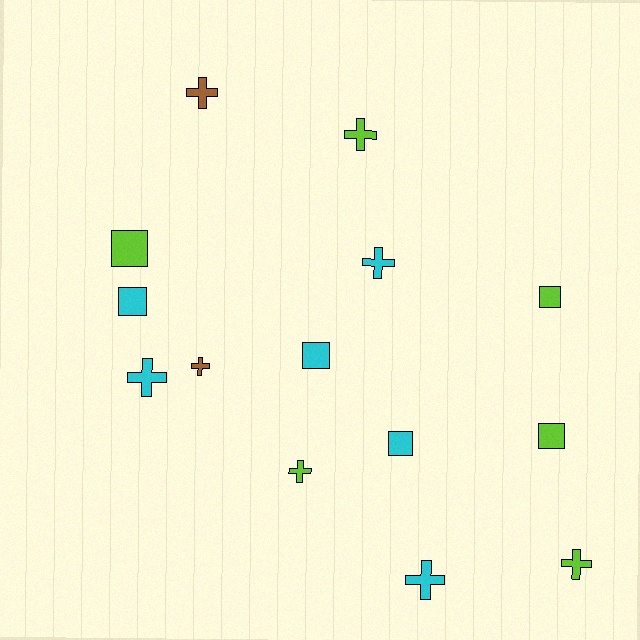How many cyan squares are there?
There are 3 cyan squares.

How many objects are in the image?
There are 14 objects.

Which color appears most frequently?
Lime, with 6 objects.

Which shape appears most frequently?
Cross, with 8 objects.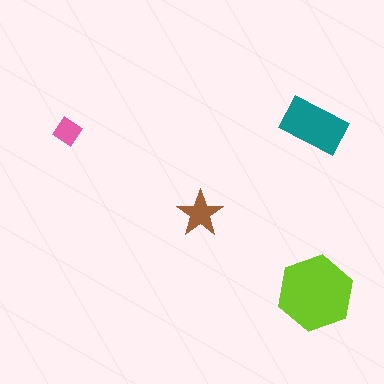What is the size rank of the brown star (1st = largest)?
3rd.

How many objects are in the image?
There are 4 objects in the image.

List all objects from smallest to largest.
The pink diamond, the brown star, the teal rectangle, the lime hexagon.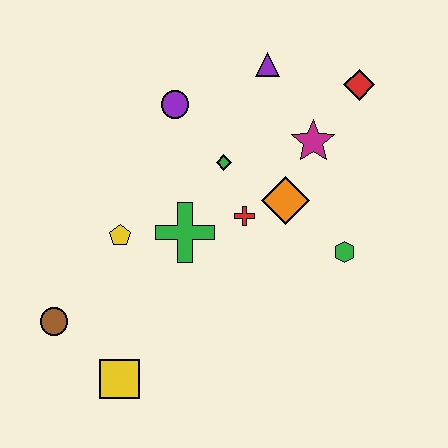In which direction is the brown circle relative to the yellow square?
The brown circle is to the left of the yellow square.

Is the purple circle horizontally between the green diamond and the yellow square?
Yes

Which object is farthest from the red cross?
The brown circle is farthest from the red cross.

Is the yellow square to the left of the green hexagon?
Yes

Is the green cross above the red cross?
No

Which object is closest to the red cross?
The orange diamond is closest to the red cross.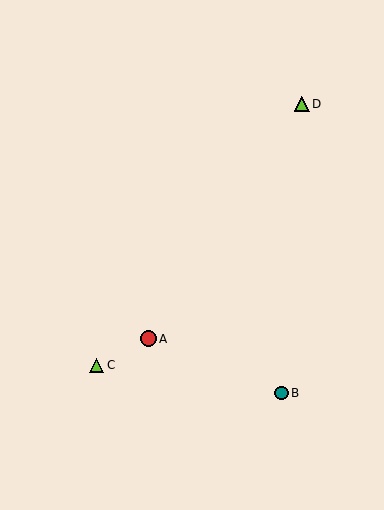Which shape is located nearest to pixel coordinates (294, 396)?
The teal circle (labeled B) at (282, 393) is nearest to that location.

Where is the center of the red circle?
The center of the red circle is at (148, 339).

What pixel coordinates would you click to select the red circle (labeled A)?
Click at (148, 339) to select the red circle A.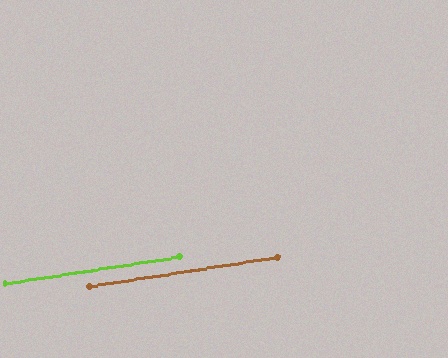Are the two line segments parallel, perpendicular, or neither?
Parallel — their directions differ by only 0.1°.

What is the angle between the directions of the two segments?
Approximately 0 degrees.